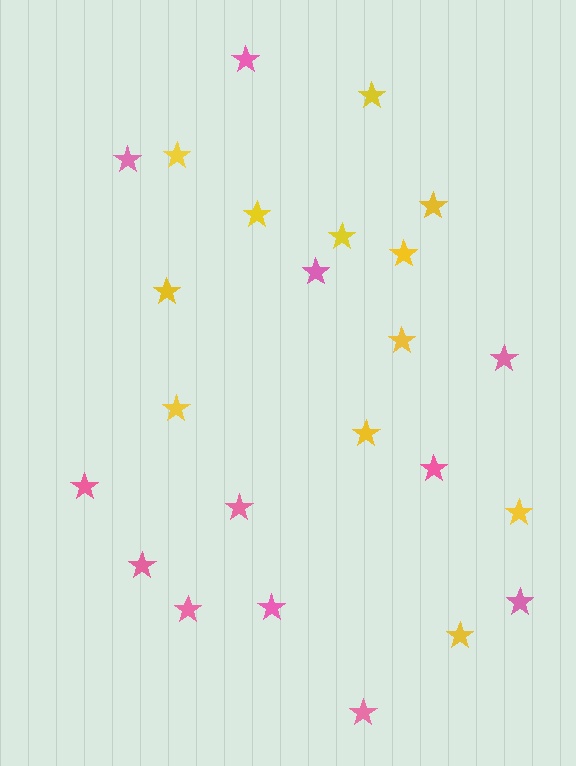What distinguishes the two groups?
There are 2 groups: one group of pink stars (12) and one group of yellow stars (12).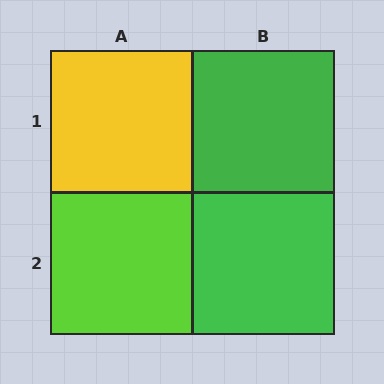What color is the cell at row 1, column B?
Green.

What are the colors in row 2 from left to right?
Lime, green.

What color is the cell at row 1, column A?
Yellow.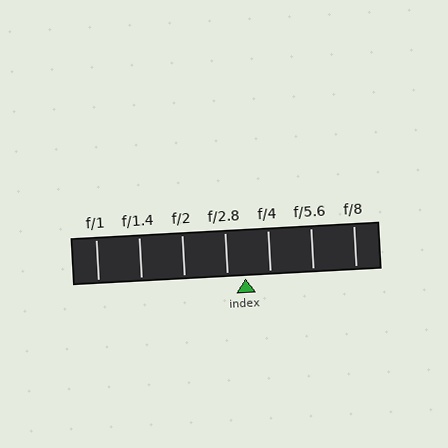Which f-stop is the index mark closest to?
The index mark is closest to f/2.8.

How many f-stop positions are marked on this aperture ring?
There are 7 f-stop positions marked.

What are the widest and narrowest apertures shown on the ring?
The widest aperture shown is f/1 and the narrowest is f/8.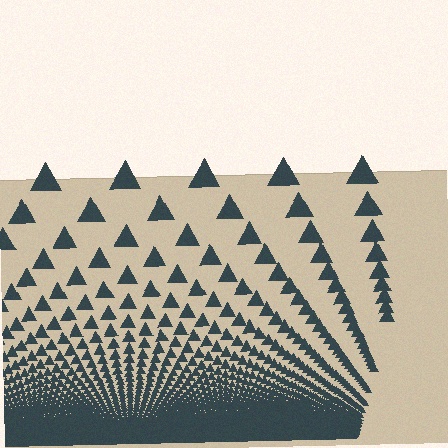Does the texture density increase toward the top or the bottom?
Density increases toward the bottom.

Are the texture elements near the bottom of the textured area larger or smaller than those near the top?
Smaller. The gradient is inverted — elements near the bottom are smaller and denser.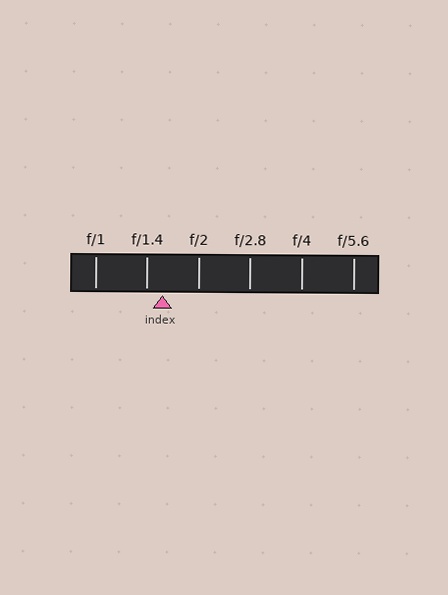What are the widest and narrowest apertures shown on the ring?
The widest aperture shown is f/1 and the narrowest is f/5.6.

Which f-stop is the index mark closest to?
The index mark is closest to f/1.4.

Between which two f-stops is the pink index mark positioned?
The index mark is between f/1.4 and f/2.